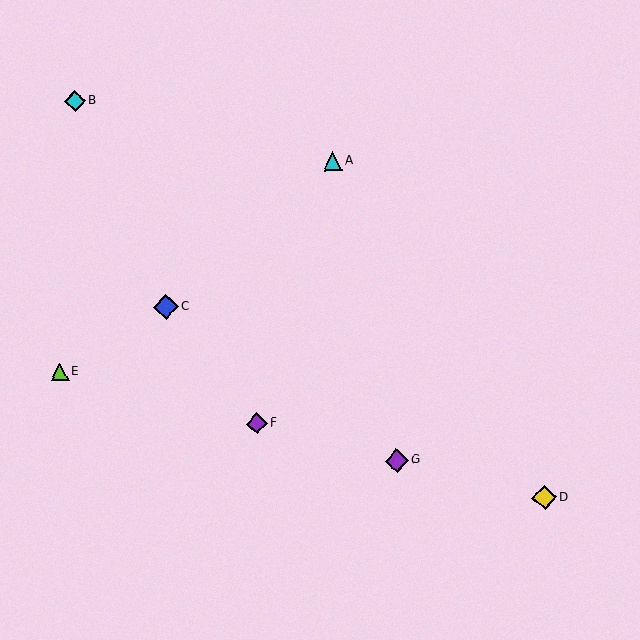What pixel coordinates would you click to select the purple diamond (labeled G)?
Click at (397, 461) to select the purple diamond G.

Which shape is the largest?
The blue diamond (labeled C) is the largest.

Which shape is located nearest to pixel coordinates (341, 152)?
The cyan triangle (labeled A) at (332, 161) is nearest to that location.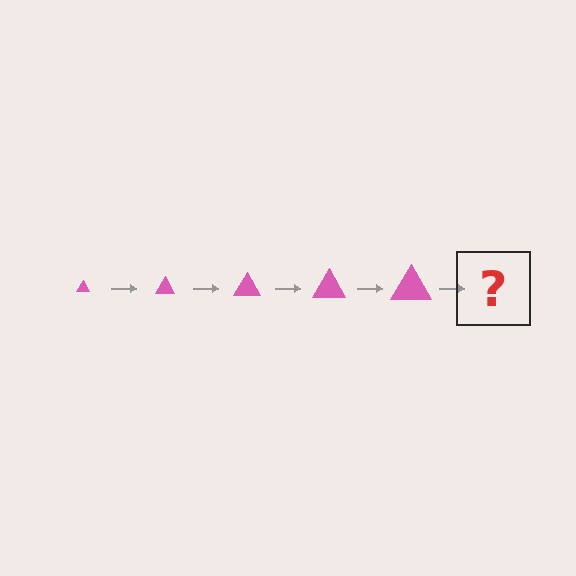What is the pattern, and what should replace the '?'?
The pattern is that the triangle gets progressively larger each step. The '?' should be a pink triangle, larger than the previous one.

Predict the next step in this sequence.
The next step is a pink triangle, larger than the previous one.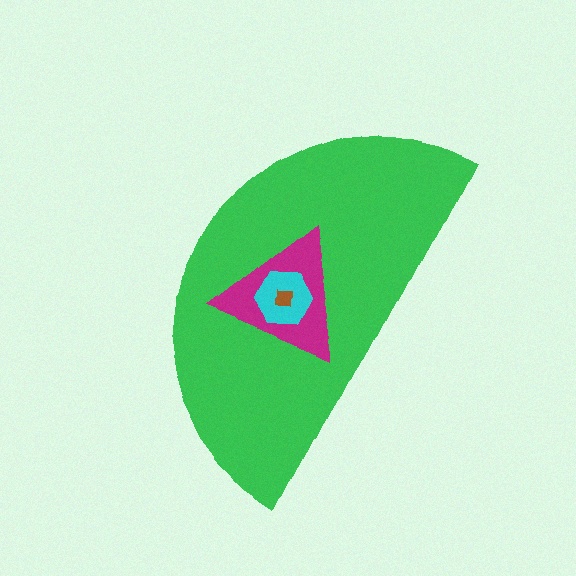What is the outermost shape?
The green semicircle.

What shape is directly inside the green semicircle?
The magenta triangle.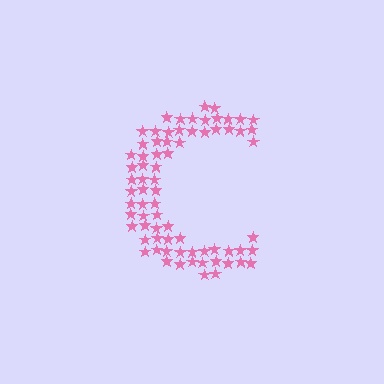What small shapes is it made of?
It is made of small stars.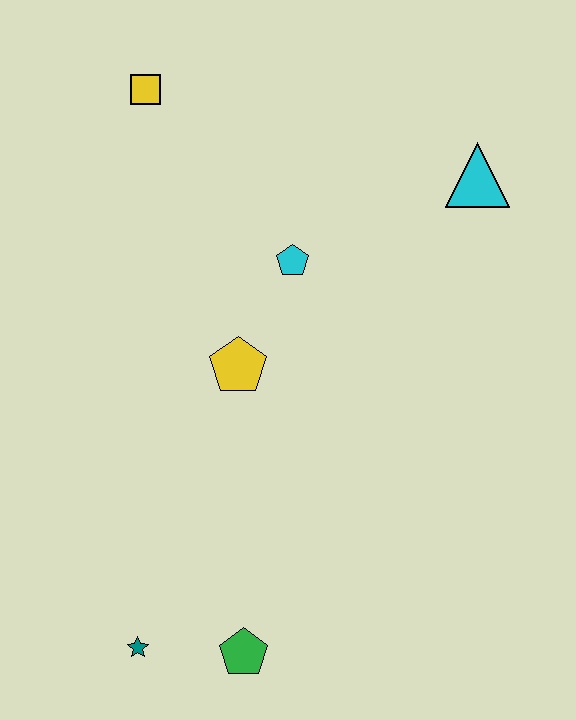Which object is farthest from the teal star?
The cyan triangle is farthest from the teal star.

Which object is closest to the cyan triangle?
The cyan pentagon is closest to the cyan triangle.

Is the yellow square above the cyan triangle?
Yes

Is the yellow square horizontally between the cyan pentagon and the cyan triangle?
No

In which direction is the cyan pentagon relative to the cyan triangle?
The cyan pentagon is to the left of the cyan triangle.